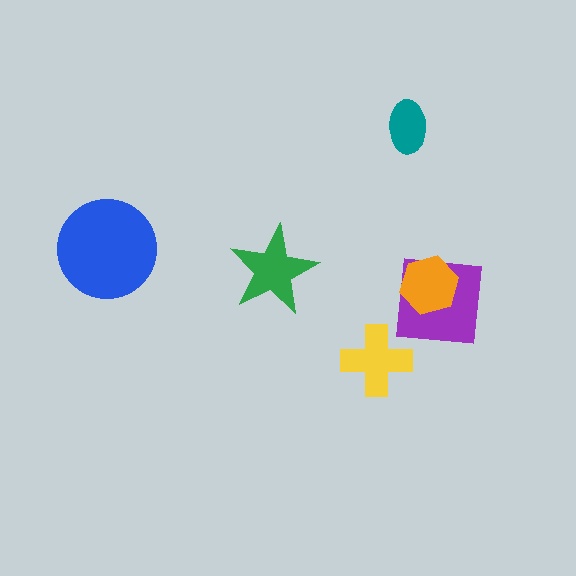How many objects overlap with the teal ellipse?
0 objects overlap with the teal ellipse.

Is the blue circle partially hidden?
No, no other shape covers it.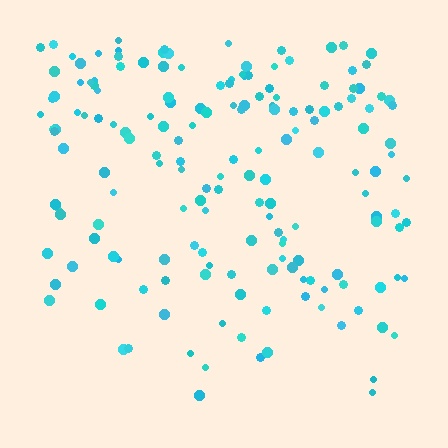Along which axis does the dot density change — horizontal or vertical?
Vertical.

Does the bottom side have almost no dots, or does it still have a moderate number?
Still a moderate number, just noticeably fewer than the top.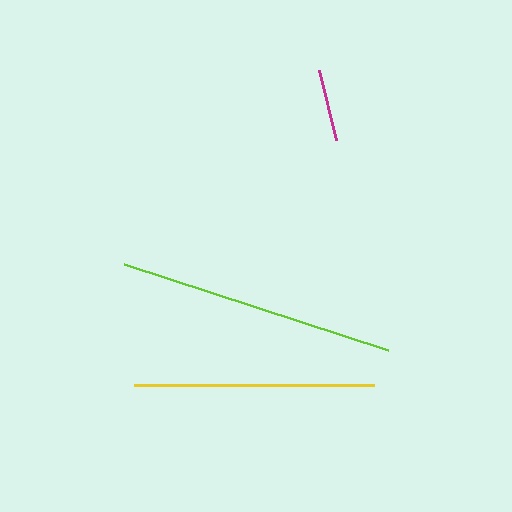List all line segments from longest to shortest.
From longest to shortest: lime, yellow, magenta.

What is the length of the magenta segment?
The magenta segment is approximately 72 pixels long.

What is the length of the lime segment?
The lime segment is approximately 277 pixels long.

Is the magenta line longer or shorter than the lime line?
The lime line is longer than the magenta line.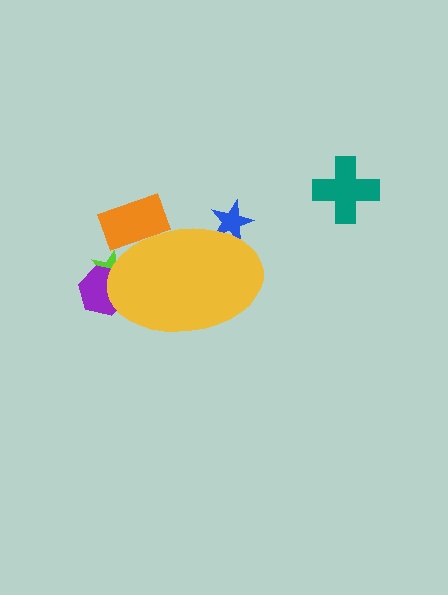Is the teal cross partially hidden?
No, the teal cross is fully visible.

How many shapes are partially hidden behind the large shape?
4 shapes are partially hidden.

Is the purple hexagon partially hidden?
Yes, the purple hexagon is partially hidden behind the yellow ellipse.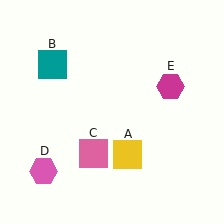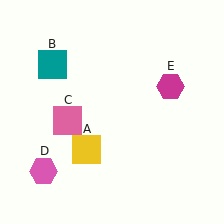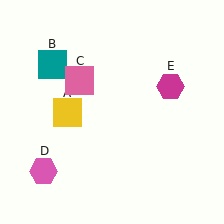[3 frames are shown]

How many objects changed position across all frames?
2 objects changed position: yellow square (object A), pink square (object C).